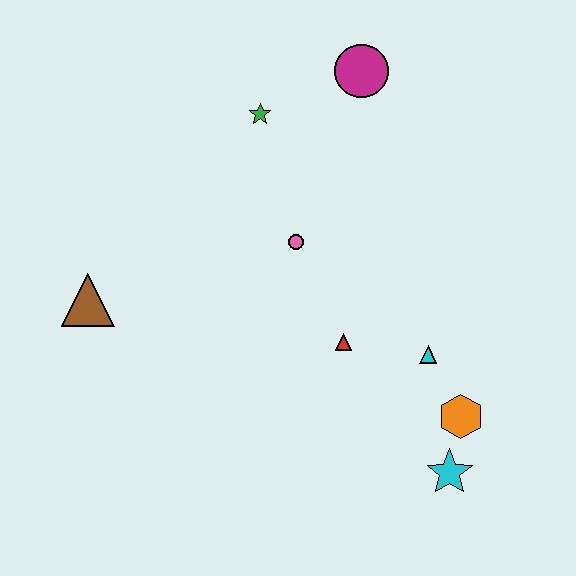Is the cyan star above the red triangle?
No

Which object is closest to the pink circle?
The red triangle is closest to the pink circle.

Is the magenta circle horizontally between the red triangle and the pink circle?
No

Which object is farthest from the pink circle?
The cyan star is farthest from the pink circle.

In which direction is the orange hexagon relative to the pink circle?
The orange hexagon is below the pink circle.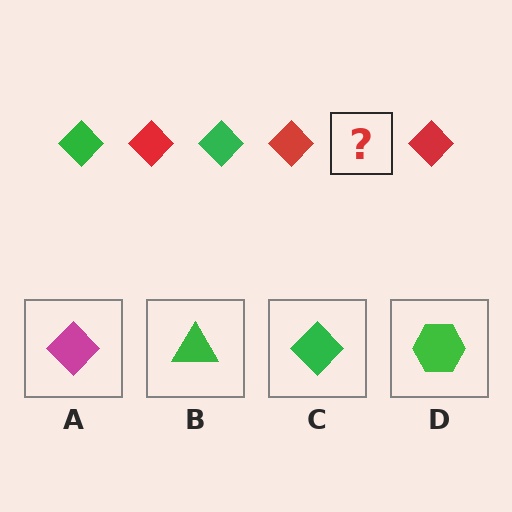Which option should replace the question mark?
Option C.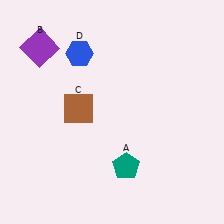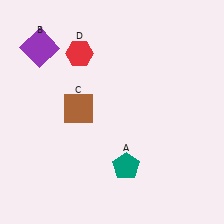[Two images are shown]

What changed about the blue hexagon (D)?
In Image 1, D is blue. In Image 2, it changed to red.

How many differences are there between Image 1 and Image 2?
There is 1 difference between the two images.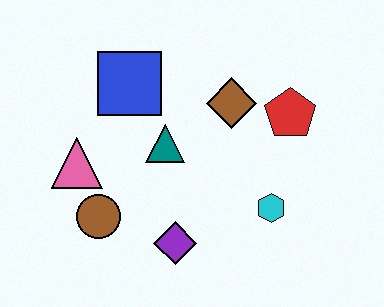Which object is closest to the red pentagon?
The brown diamond is closest to the red pentagon.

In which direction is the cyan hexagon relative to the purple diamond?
The cyan hexagon is to the right of the purple diamond.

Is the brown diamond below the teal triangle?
No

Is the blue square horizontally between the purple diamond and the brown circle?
Yes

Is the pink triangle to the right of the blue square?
No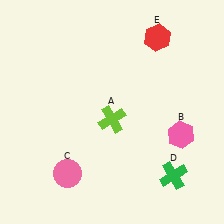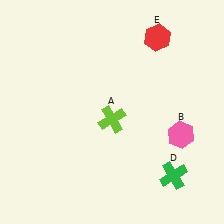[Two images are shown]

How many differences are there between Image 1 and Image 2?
There is 1 difference between the two images.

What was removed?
The pink circle (C) was removed in Image 2.